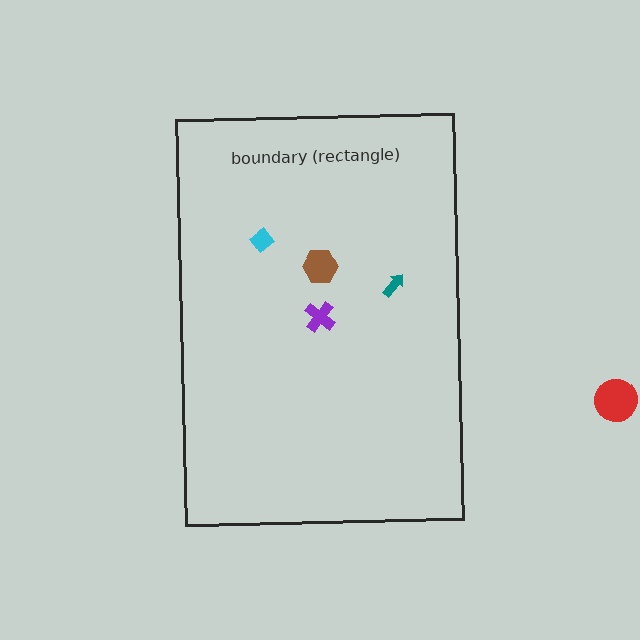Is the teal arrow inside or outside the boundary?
Inside.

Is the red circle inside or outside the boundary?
Outside.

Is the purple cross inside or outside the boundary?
Inside.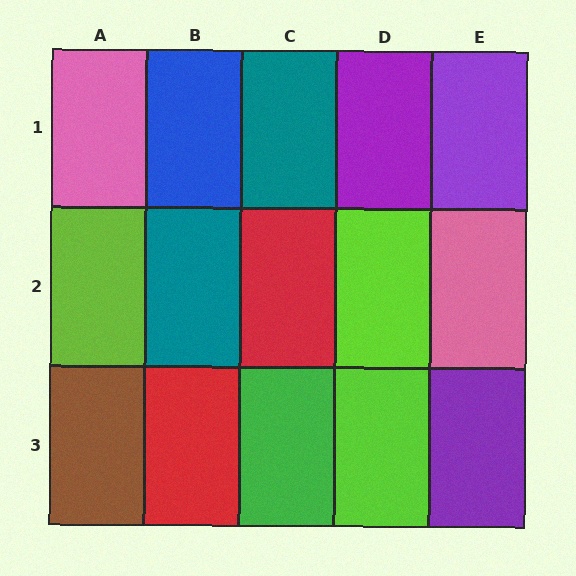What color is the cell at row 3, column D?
Lime.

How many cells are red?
2 cells are red.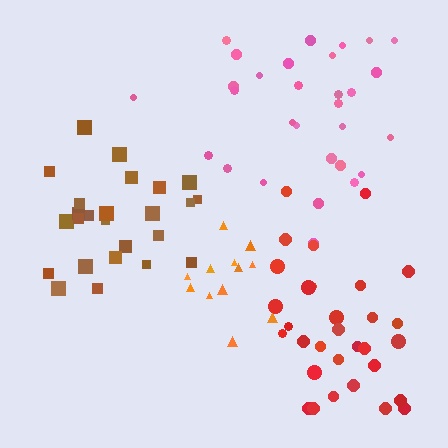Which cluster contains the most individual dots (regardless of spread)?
Red (31).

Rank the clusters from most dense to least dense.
orange, brown, pink, red.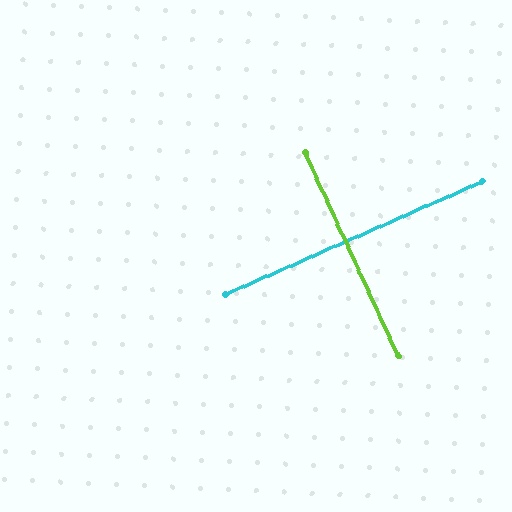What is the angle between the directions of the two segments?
Approximately 89 degrees.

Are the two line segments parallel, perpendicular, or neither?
Perpendicular — they meet at approximately 89°.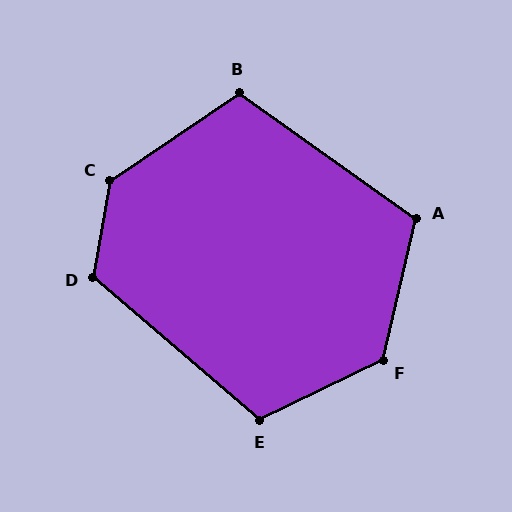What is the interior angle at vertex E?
Approximately 113 degrees (obtuse).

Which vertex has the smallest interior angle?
B, at approximately 110 degrees.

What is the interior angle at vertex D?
Approximately 121 degrees (obtuse).